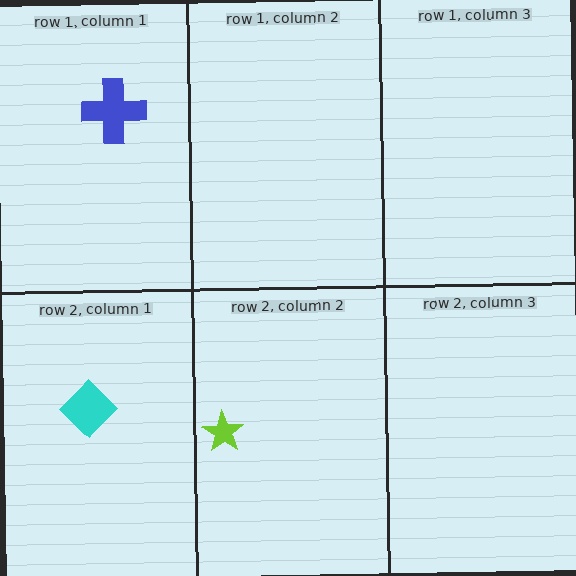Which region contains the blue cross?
The row 1, column 1 region.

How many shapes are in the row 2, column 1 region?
1.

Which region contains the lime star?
The row 2, column 2 region.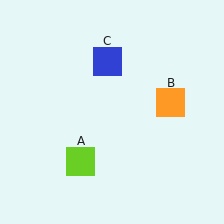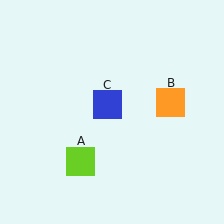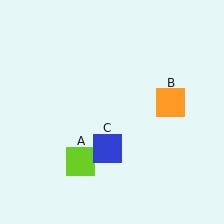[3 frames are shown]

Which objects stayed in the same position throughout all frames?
Lime square (object A) and orange square (object B) remained stationary.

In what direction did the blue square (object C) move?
The blue square (object C) moved down.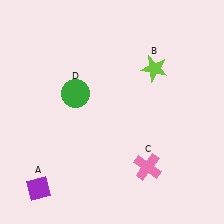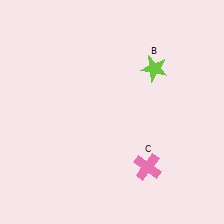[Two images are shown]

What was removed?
The green circle (D), the purple diamond (A) were removed in Image 2.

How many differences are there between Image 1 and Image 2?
There are 2 differences between the two images.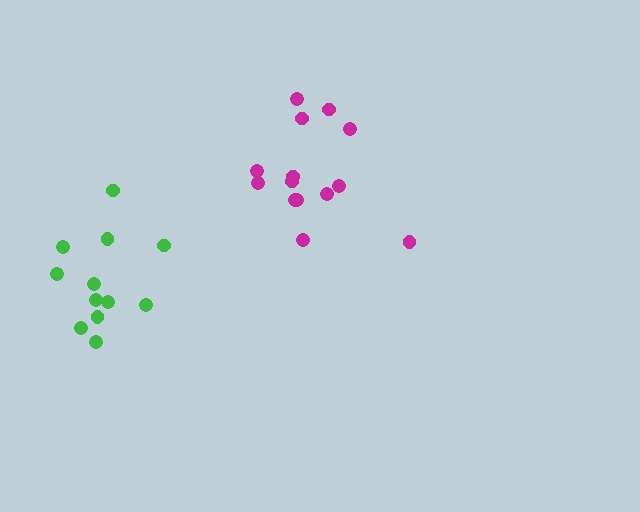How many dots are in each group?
Group 1: 12 dots, Group 2: 14 dots (26 total).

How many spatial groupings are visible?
There are 2 spatial groupings.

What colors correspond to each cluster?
The clusters are colored: green, magenta.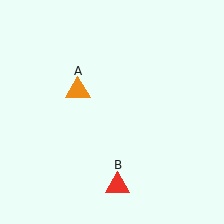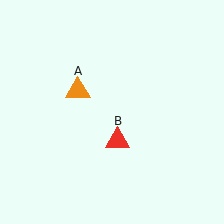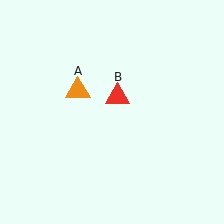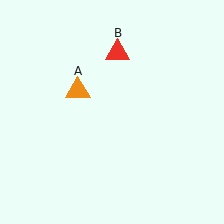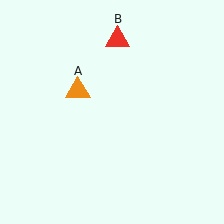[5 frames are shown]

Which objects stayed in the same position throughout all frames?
Orange triangle (object A) remained stationary.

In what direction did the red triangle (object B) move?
The red triangle (object B) moved up.